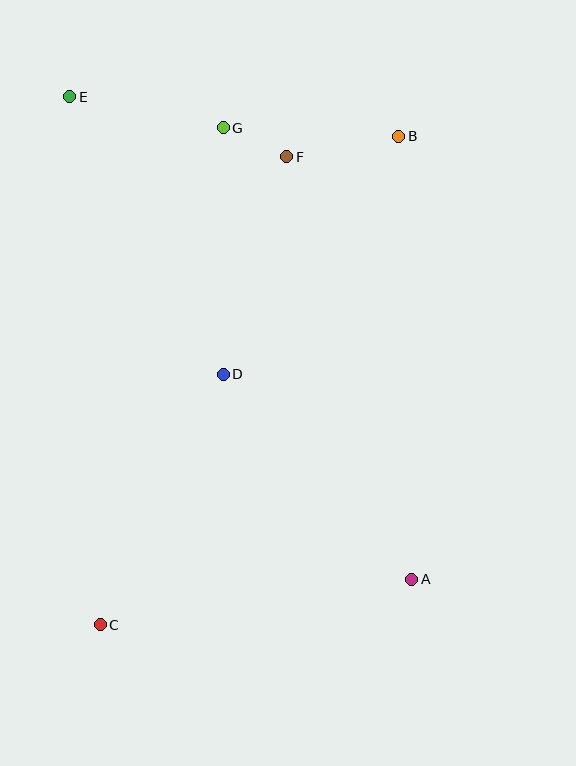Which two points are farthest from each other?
Points A and E are farthest from each other.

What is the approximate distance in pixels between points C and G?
The distance between C and G is approximately 512 pixels.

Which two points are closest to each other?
Points F and G are closest to each other.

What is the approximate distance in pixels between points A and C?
The distance between A and C is approximately 315 pixels.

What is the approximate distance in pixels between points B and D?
The distance between B and D is approximately 296 pixels.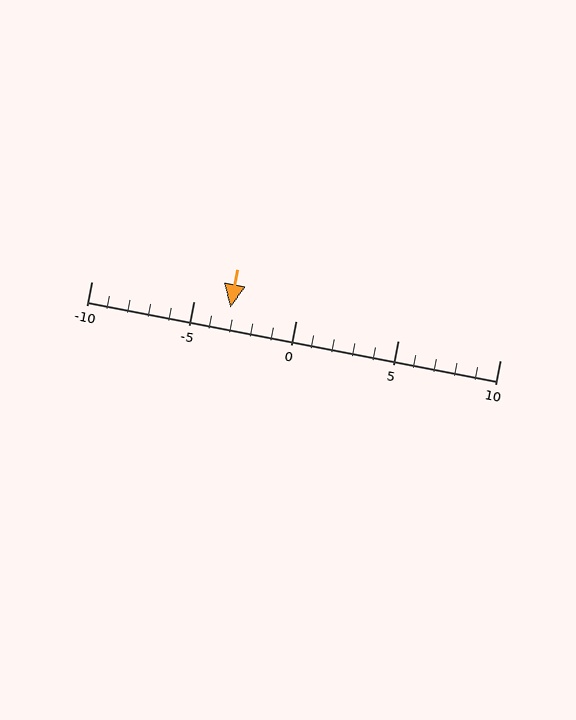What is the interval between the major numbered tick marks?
The major tick marks are spaced 5 units apart.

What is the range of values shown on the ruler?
The ruler shows values from -10 to 10.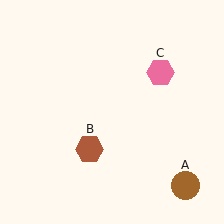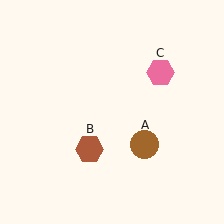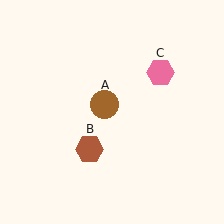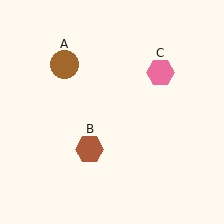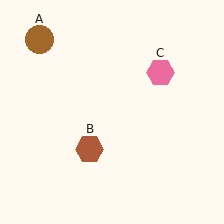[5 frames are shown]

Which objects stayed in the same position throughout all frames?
Brown hexagon (object B) and pink hexagon (object C) remained stationary.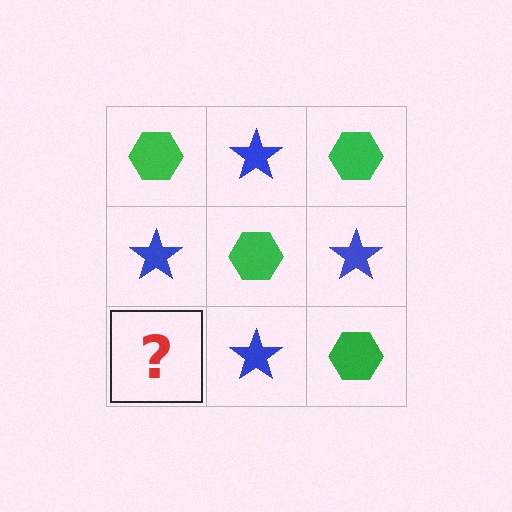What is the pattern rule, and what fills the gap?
The rule is that it alternates green hexagon and blue star in a checkerboard pattern. The gap should be filled with a green hexagon.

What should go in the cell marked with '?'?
The missing cell should contain a green hexagon.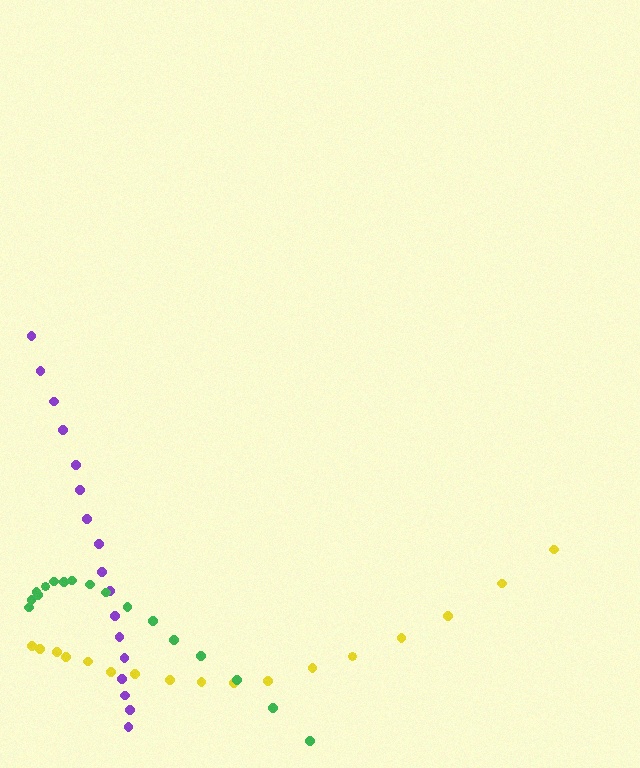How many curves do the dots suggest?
There are 3 distinct paths.